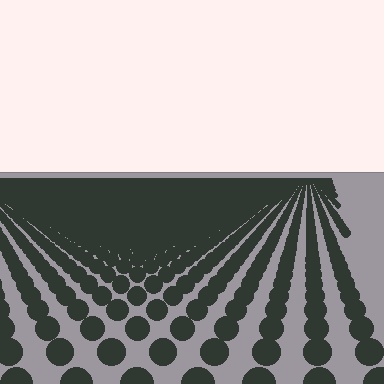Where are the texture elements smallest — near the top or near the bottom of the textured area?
Near the top.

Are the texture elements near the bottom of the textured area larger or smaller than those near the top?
Larger. Near the bottom, elements are closer to the viewer and appear at a bigger on-screen size.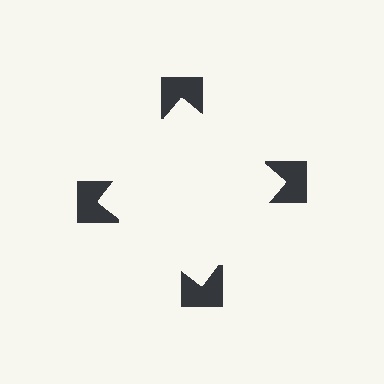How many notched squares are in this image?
There are 4 — one at each vertex of the illusory square.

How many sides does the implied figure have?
4 sides.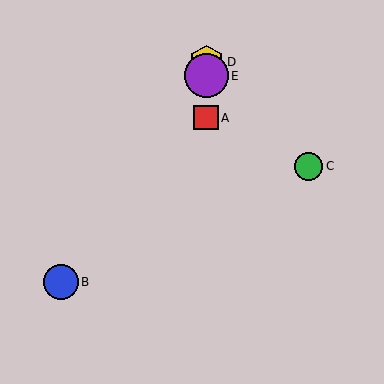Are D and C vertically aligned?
No, D is at x≈206 and C is at x≈309.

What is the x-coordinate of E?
Object E is at x≈206.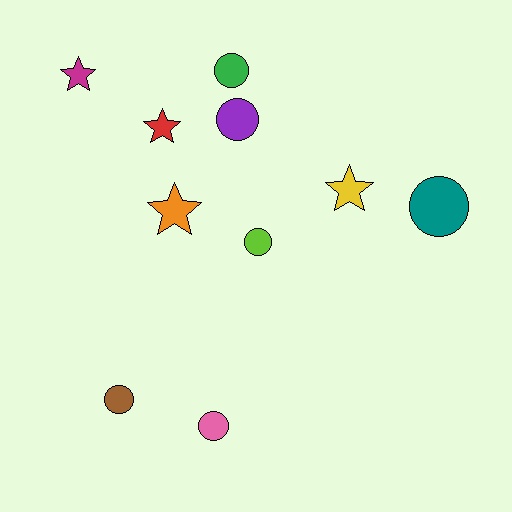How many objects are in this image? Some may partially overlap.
There are 10 objects.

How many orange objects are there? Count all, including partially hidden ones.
There is 1 orange object.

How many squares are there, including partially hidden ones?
There are no squares.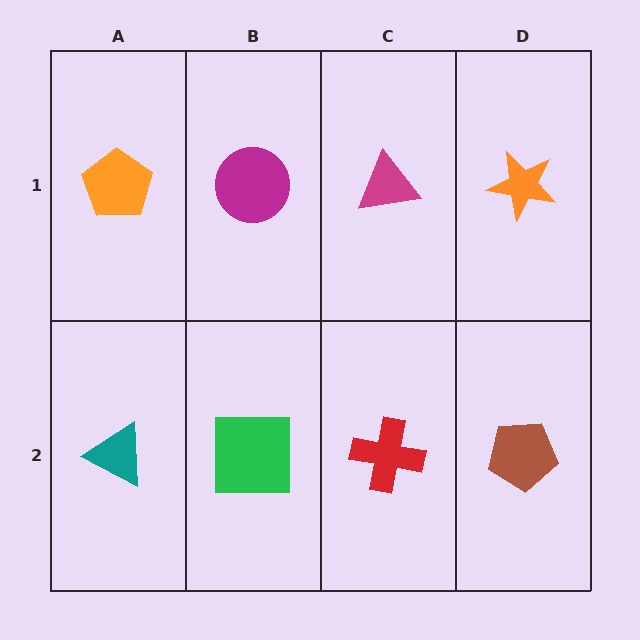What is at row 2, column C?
A red cross.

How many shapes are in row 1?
4 shapes.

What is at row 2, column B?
A green square.